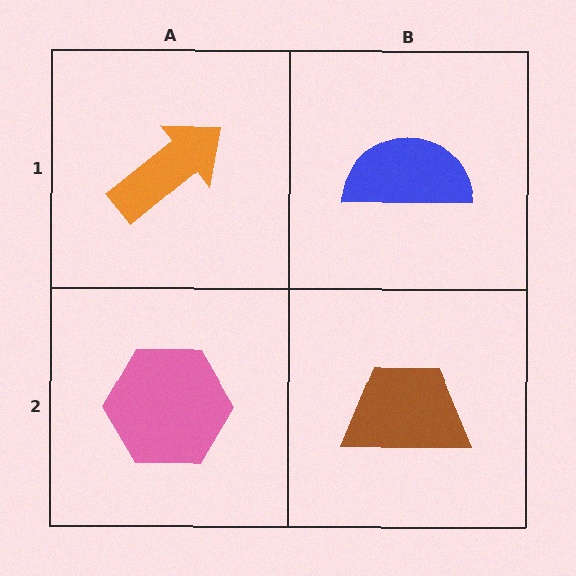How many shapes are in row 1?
2 shapes.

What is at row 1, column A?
An orange arrow.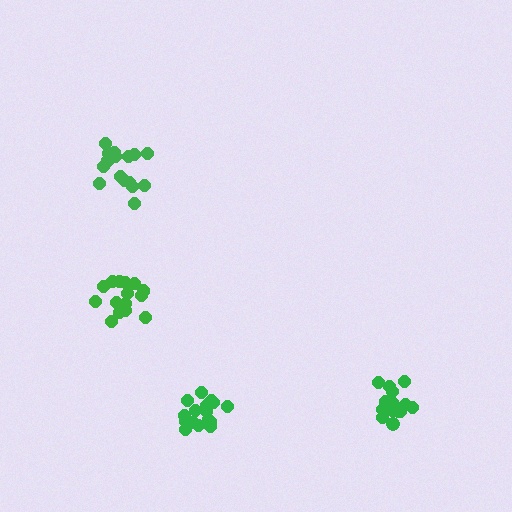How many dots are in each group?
Group 1: 16 dots, Group 2: 16 dots, Group 3: 16 dots, Group 4: 14 dots (62 total).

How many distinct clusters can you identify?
There are 4 distinct clusters.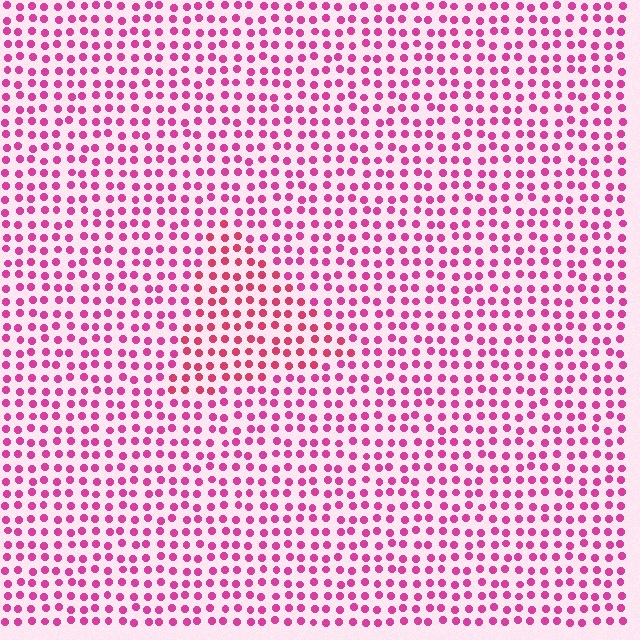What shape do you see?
I see a triangle.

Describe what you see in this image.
The image is filled with small magenta elements in a uniform arrangement. A triangle-shaped region is visible where the elements are tinted to a slightly different hue, forming a subtle color boundary.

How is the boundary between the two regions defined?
The boundary is defined purely by a slight shift in hue (about 21 degrees). Spacing, size, and orientation are identical on both sides.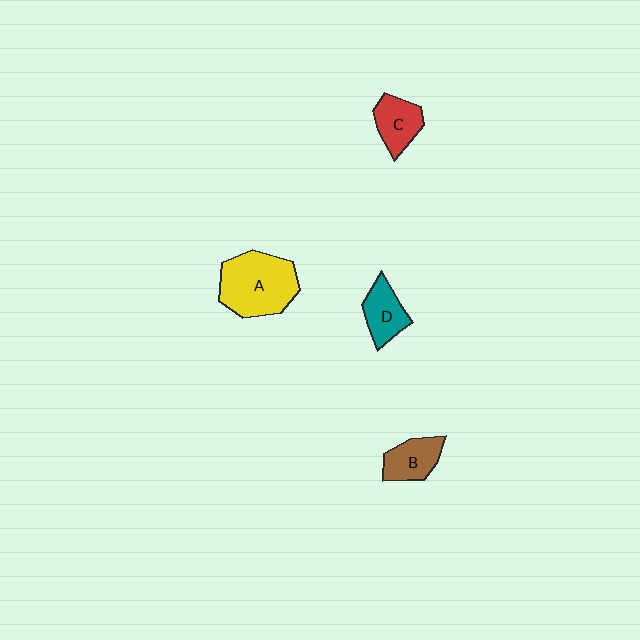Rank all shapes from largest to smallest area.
From largest to smallest: A (yellow), B (brown), C (red), D (teal).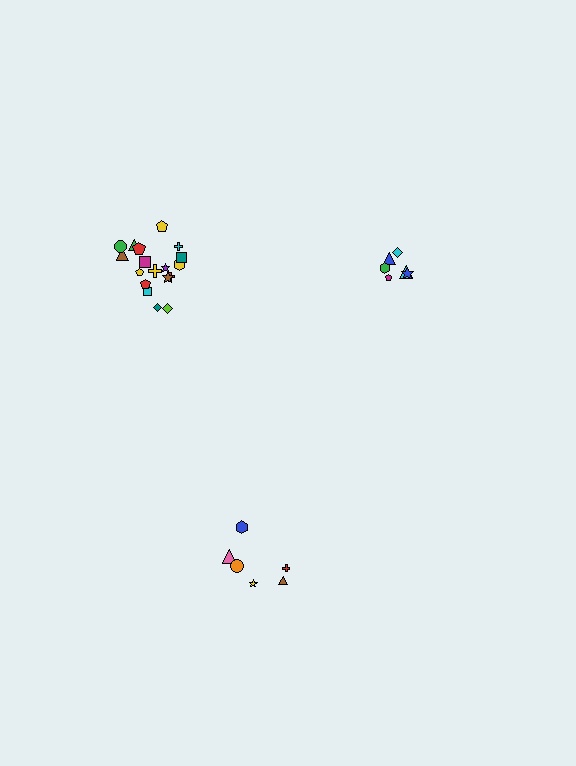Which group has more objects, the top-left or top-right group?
The top-left group.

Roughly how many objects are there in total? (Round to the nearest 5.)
Roughly 30 objects in total.